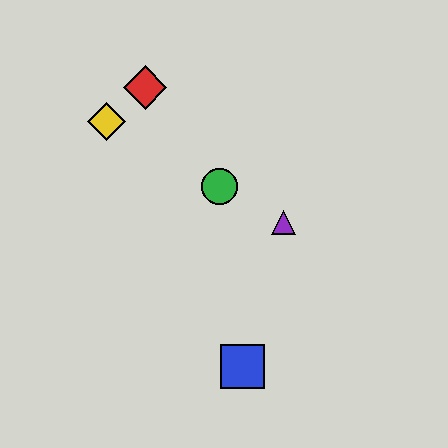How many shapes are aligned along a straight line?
3 shapes (the green circle, the yellow diamond, the purple triangle) are aligned along a straight line.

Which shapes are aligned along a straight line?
The green circle, the yellow diamond, the purple triangle are aligned along a straight line.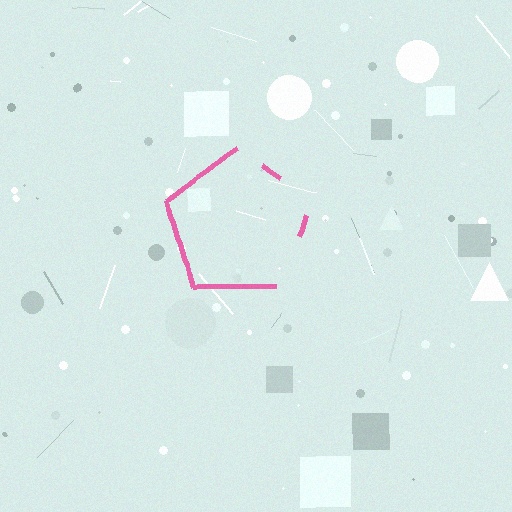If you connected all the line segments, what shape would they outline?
They would outline a pentagon.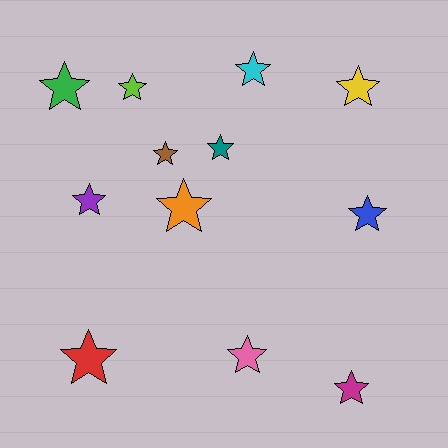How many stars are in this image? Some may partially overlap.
There are 12 stars.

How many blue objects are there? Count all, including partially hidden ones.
There is 1 blue object.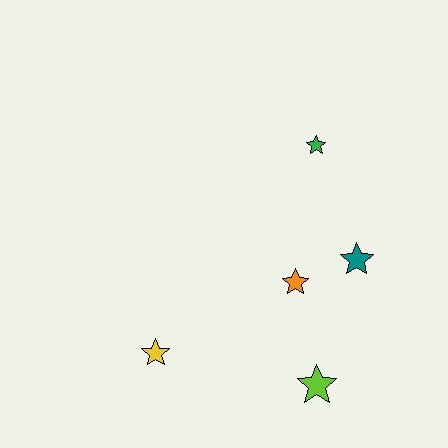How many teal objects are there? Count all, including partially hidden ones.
There is 1 teal object.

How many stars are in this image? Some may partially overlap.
There are 5 stars.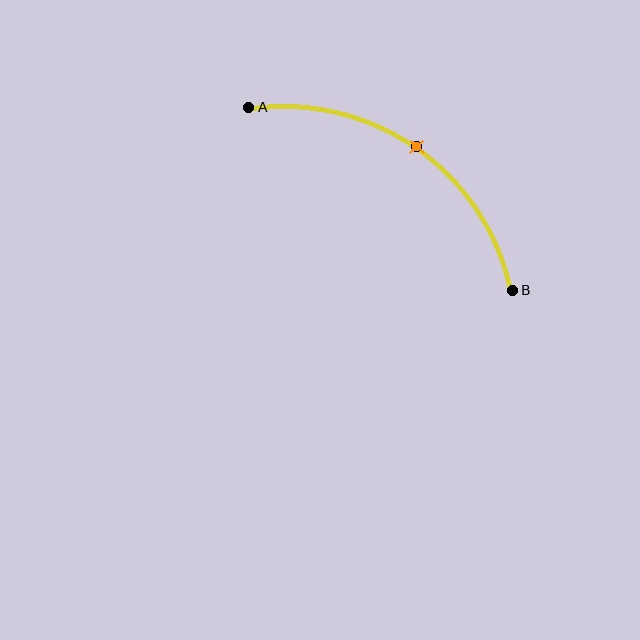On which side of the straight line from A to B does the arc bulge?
The arc bulges above and to the right of the straight line connecting A and B.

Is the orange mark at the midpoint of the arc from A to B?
Yes. The orange mark lies on the arc at equal arc-length from both A and B — it is the arc midpoint.